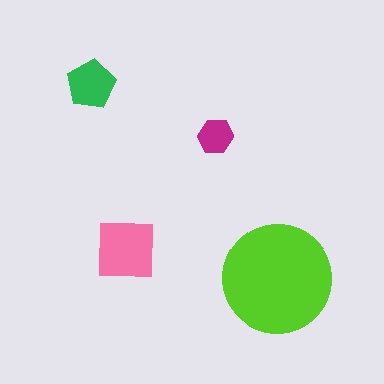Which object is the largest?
The lime circle.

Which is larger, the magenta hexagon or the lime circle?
The lime circle.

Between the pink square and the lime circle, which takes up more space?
The lime circle.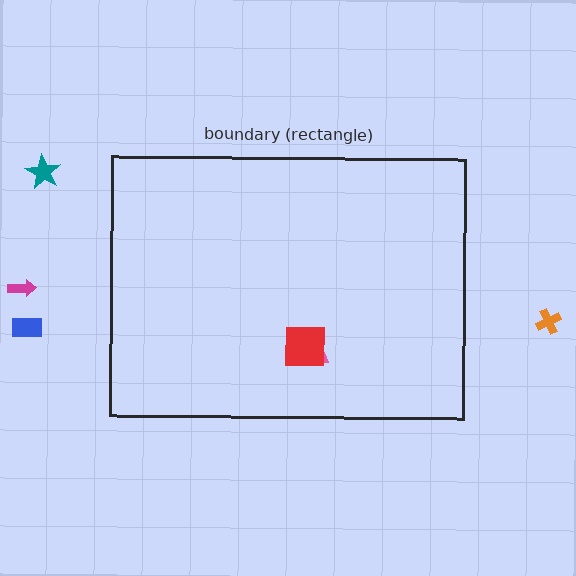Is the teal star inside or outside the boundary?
Outside.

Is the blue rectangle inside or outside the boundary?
Outside.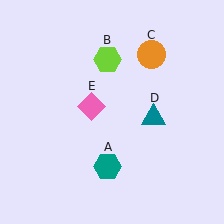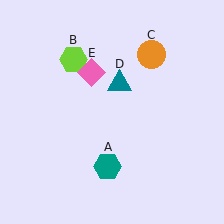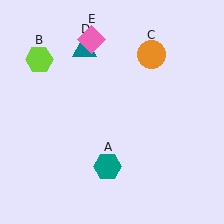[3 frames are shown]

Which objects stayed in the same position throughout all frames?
Teal hexagon (object A) and orange circle (object C) remained stationary.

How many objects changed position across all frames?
3 objects changed position: lime hexagon (object B), teal triangle (object D), pink diamond (object E).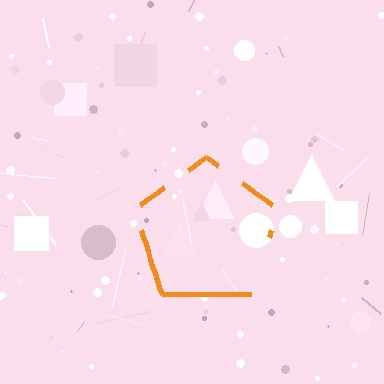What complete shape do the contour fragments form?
The contour fragments form a pentagon.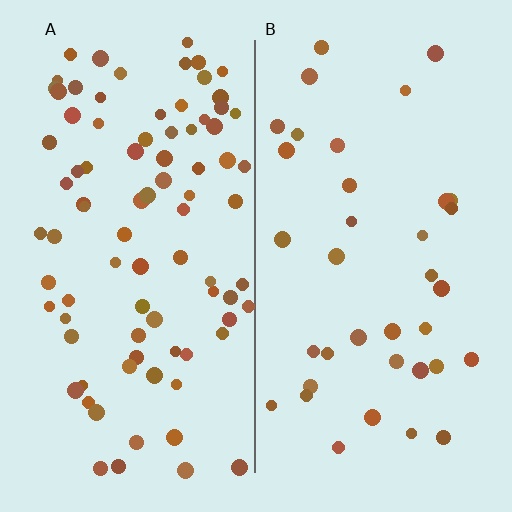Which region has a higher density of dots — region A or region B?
A (the left).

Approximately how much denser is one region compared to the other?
Approximately 2.4× — region A over region B.